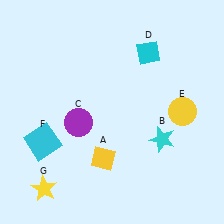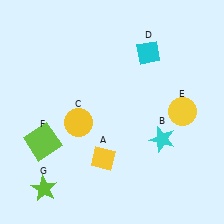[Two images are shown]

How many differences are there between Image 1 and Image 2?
There are 3 differences between the two images.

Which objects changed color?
C changed from purple to yellow. F changed from cyan to lime. G changed from yellow to lime.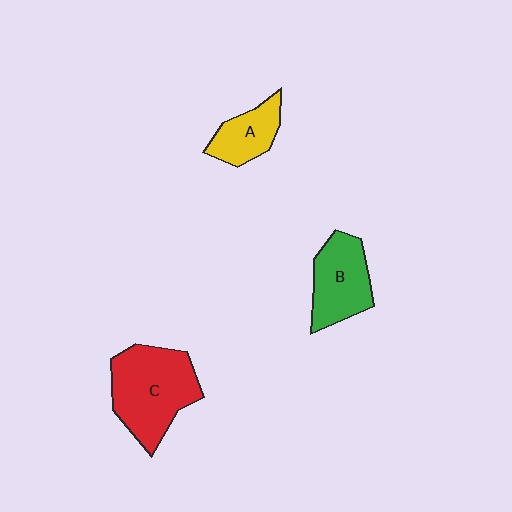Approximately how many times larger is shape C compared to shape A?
Approximately 2.1 times.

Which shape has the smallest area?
Shape A (yellow).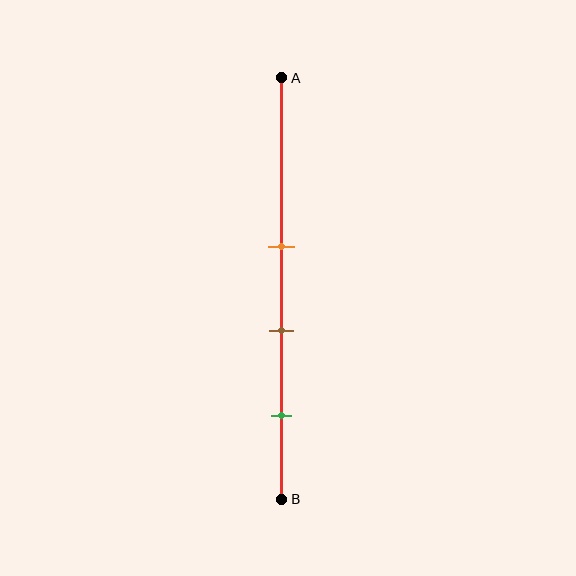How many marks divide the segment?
There are 3 marks dividing the segment.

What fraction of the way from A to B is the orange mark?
The orange mark is approximately 40% (0.4) of the way from A to B.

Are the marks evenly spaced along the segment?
Yes, the marks are approximately evenly spaced.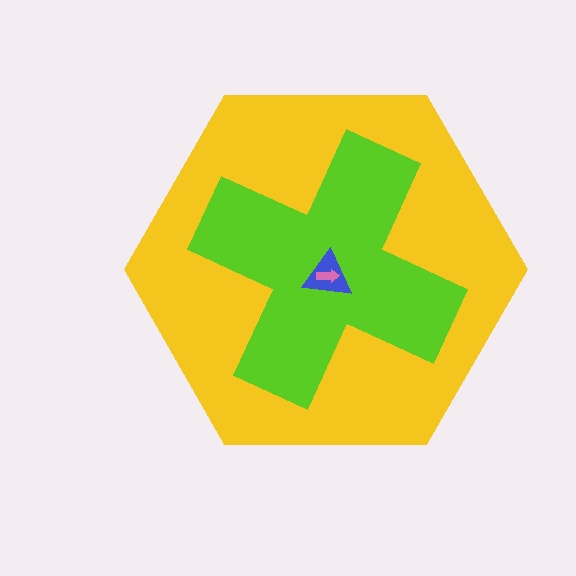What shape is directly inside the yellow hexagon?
The lime cross.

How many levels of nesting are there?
4.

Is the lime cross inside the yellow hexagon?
Yes.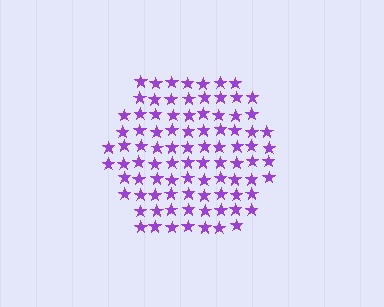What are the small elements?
The small elements are stars.